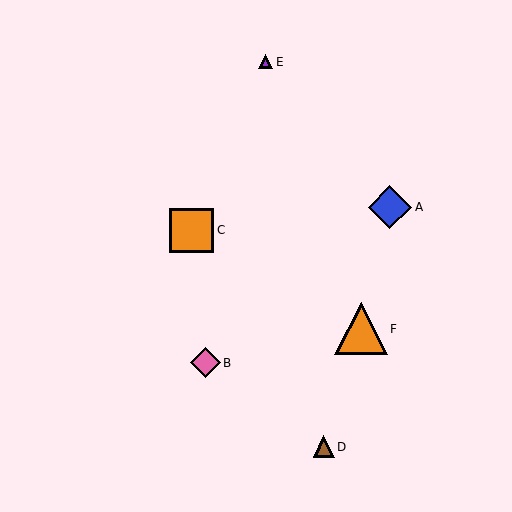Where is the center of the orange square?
The center of the orange square is at (192, 230).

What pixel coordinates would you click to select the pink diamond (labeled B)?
Click at (205, 363) to select the pink diamond B.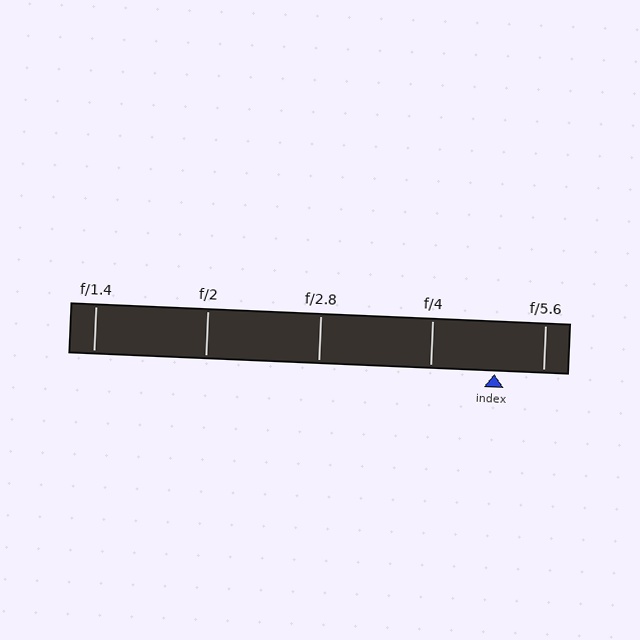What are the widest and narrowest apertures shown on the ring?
The widest aperture shown is f/1.4 and the narrowest is f/5.6.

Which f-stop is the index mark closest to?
The index mark is closest to f/5.6.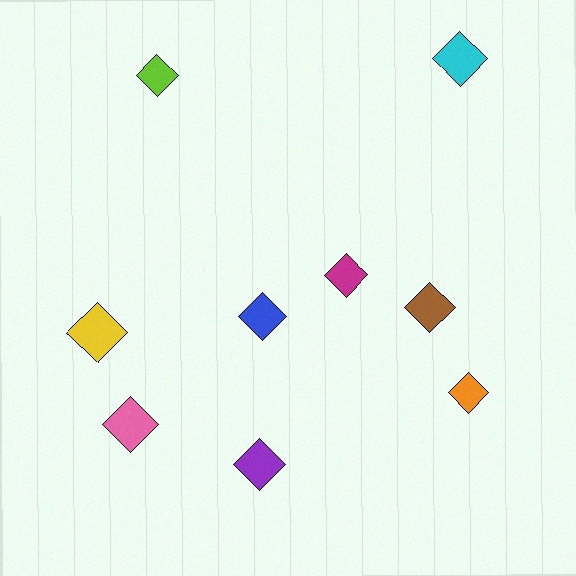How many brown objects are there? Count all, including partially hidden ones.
There is 1 brown object.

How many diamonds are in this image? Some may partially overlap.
There are 9 diamonds.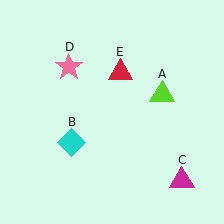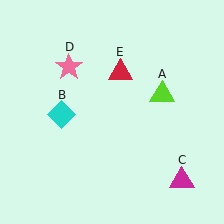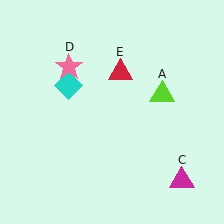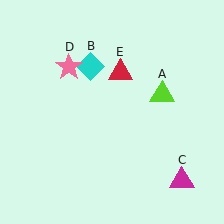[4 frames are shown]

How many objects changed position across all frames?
1 object changed position: cyan diamond (object B).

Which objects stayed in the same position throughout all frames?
Lime triangle (object A) and magenta triangle (object C) and pink star (object D) and red triangle (object E) remained stationary.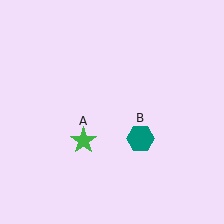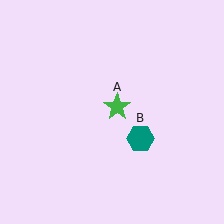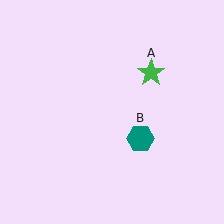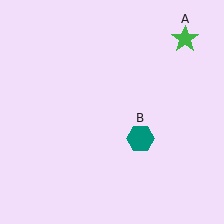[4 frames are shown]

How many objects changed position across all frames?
1 object changed position: green star (object A).